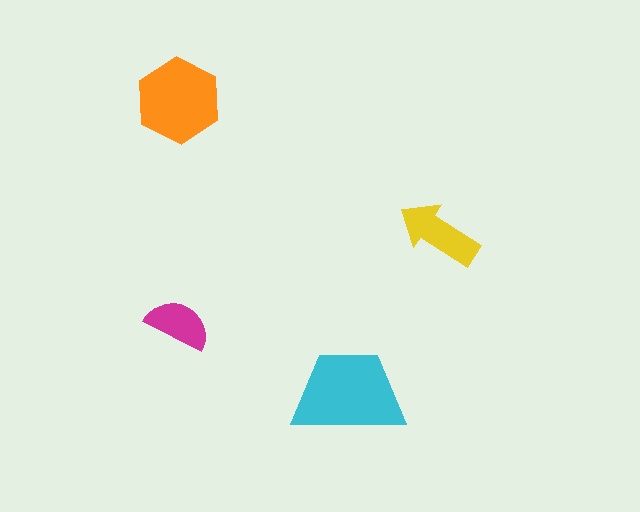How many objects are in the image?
There are 4 objects in the image.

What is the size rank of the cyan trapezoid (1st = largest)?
1st.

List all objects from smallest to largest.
The magenta semicircle, the yellow arrow, the orange hexagon, the cyan trapezoid.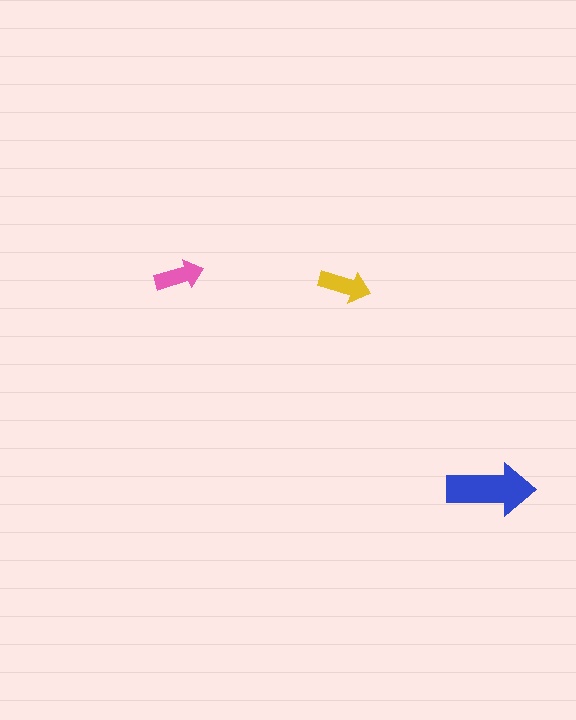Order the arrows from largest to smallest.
the blue one, the yellow one, the pink one.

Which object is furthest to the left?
The pink arrow is leftmost.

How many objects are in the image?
There are 3 objects in the image.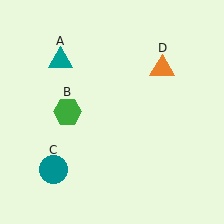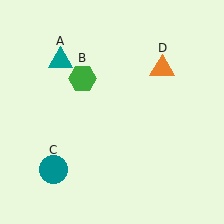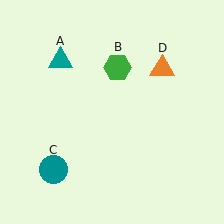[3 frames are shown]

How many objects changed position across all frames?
1 object changed position: green hexagon (object B).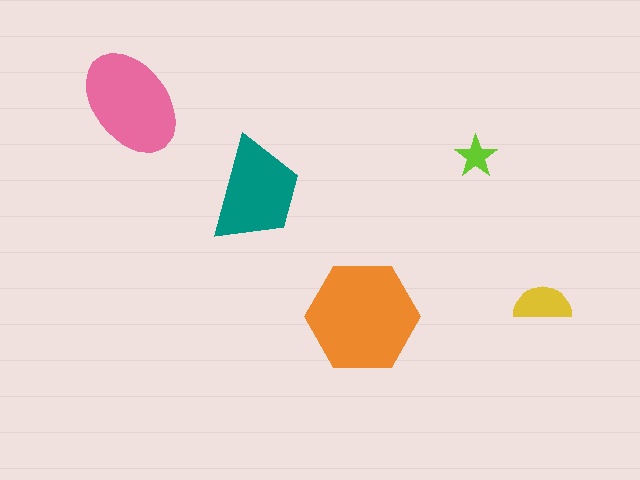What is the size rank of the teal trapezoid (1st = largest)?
3rd.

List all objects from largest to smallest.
The orange hexagon, the pink ellipse, the teal trapezoid, the yellow semicircle, the lime star.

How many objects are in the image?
There are 5 objects in the image.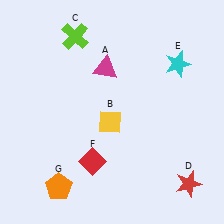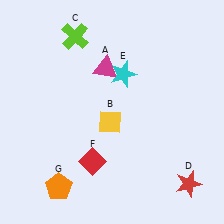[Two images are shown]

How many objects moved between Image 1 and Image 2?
1 object moved between the two images.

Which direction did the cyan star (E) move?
The cyan star (E) moved left.